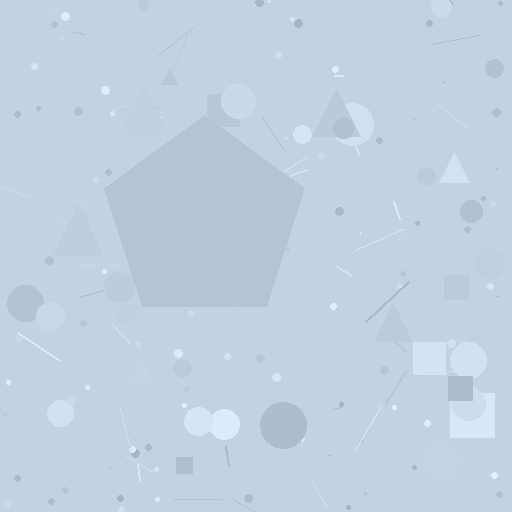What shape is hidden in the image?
A pentagon is hidden in the image.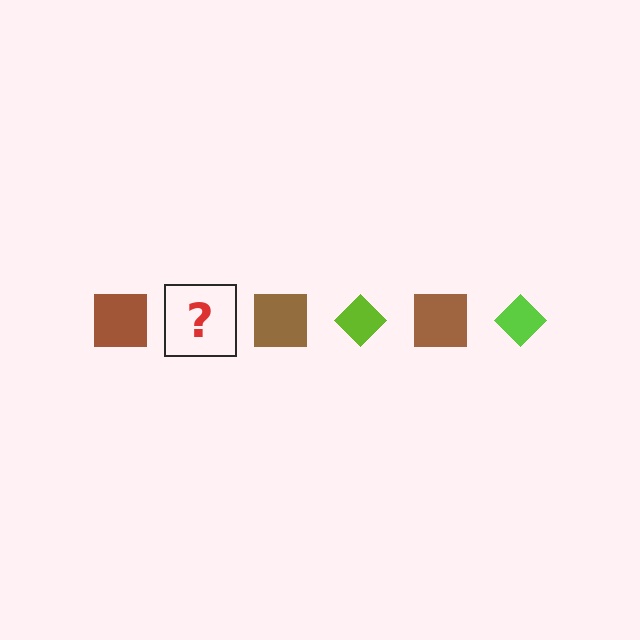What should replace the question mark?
The question mark should be replaced with a lime diamond.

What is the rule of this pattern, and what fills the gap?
The rule is that the pattern alternates between brown square and lime diamond. The gap should be filled with a lime diamond.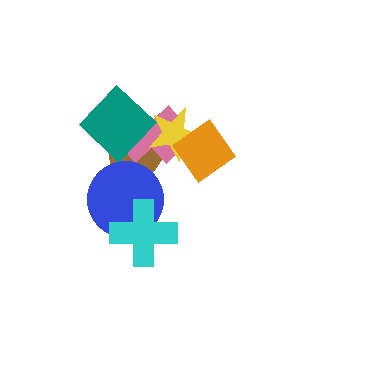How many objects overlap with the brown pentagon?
4 objects overlap with the brown pentagon.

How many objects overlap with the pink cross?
4 objects overlap with the pink cross.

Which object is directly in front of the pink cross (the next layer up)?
The yellow star is directly in front of the pink cross.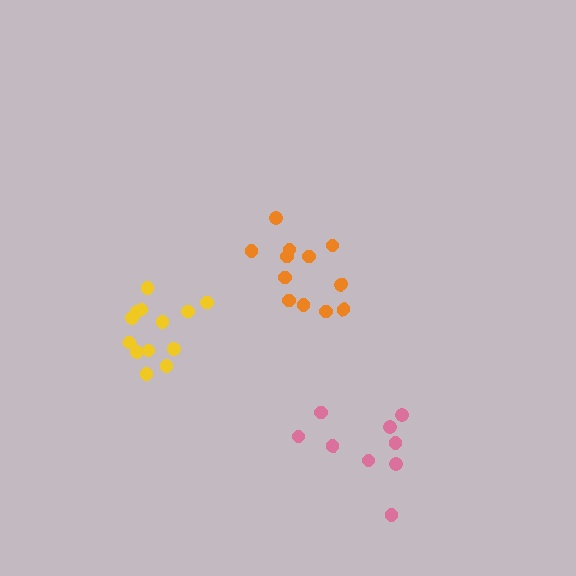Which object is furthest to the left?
The yellow cluster is leftmost.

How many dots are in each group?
Group 1: 9 dots, Group 2: 13 dots, Group 3: 12 dots (34 total).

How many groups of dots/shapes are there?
There are 3 groups.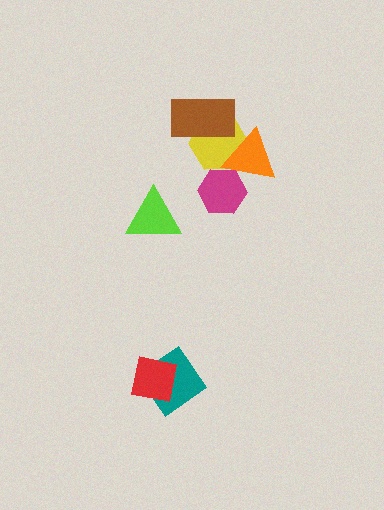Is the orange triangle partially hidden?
Yes, it is partially covered by another shape.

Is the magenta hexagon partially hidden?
No, no other shape covers it.